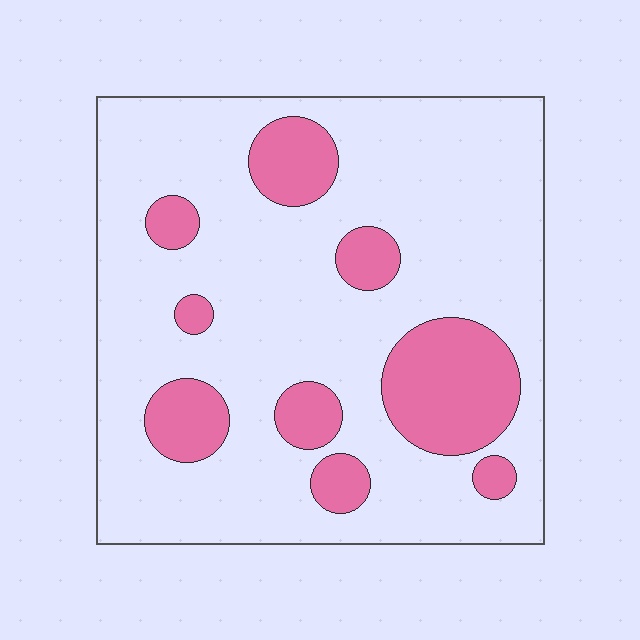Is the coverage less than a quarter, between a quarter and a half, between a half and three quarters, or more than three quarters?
Less than a quarter.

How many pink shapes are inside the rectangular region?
9.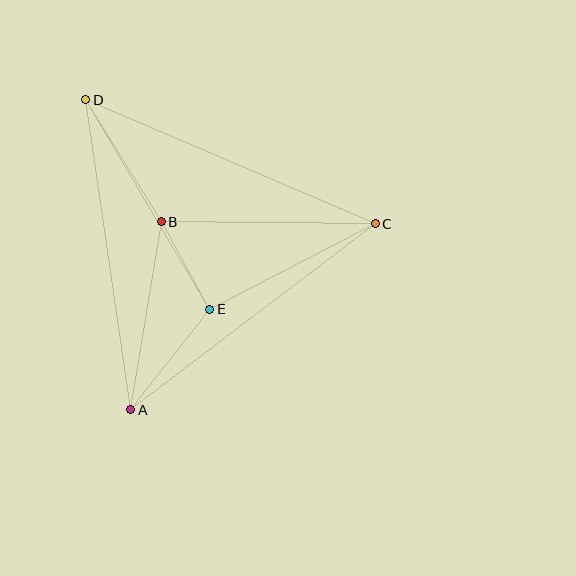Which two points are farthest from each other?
Points C and D are farthest from each other.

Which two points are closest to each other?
Points B and E are closest to each other.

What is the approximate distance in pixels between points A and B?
The distance between A and B is approximately 191 pixels.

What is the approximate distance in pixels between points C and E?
The distance between C and E is approximately 186 pixels.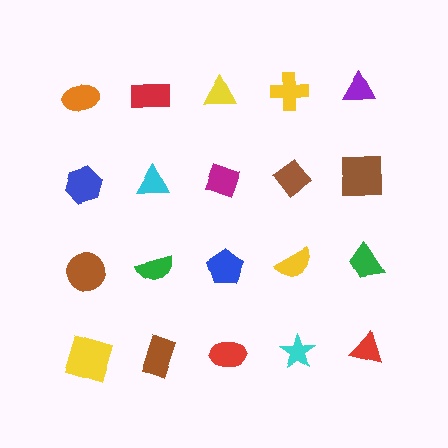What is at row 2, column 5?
A brown square.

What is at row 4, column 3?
A red ellipse.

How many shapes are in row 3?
5 shapes.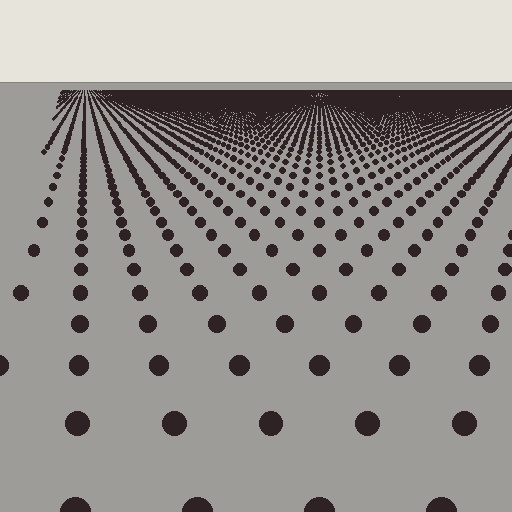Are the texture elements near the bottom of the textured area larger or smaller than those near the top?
Larger. Near the bottom, elements are closer to the viewer and appear at a bigger on-screen size.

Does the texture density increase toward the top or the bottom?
Density increases toward the top.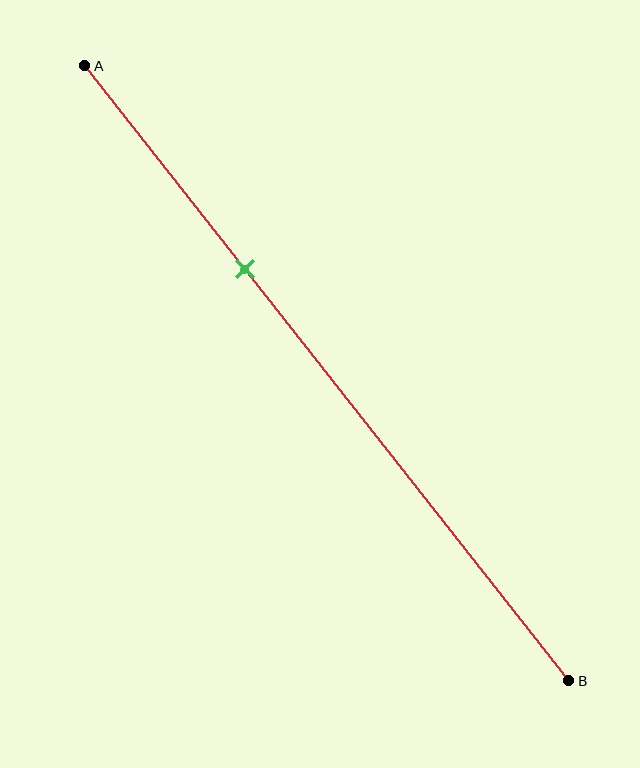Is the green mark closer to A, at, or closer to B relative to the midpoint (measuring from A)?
The green mark is closer to point A than the midpoint of segment AB.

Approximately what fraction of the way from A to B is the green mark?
The green mark is approximately 35% of the way from A to B.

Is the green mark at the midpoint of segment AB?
No, the mark is at about 35% from A, not at the 50% midpoint.